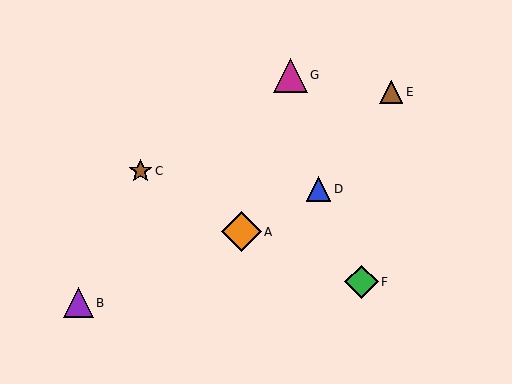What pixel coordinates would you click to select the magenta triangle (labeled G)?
Click at (290, 75) to select the magenta triangle G.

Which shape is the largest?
The orange diamond (labeled A) is the largest.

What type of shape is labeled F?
Shape F is a green diamond.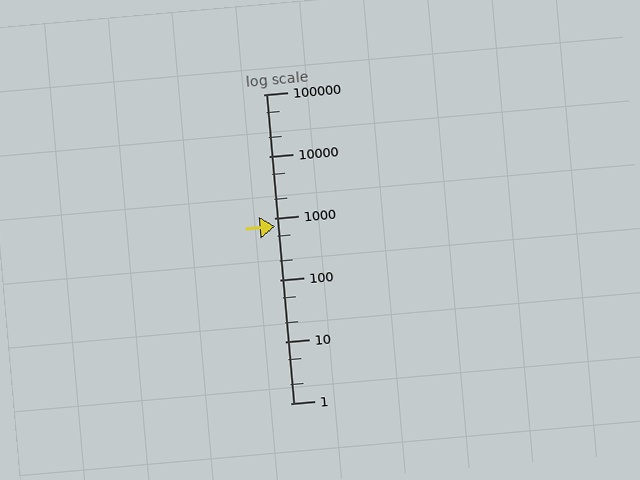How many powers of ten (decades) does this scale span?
The scale spans 5 decades, from 1 to 100000.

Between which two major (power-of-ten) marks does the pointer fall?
The pointer is between 100 and 1000.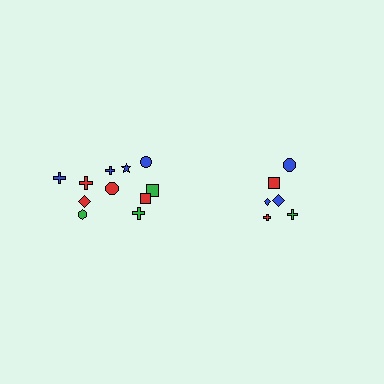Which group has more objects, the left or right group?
The left group.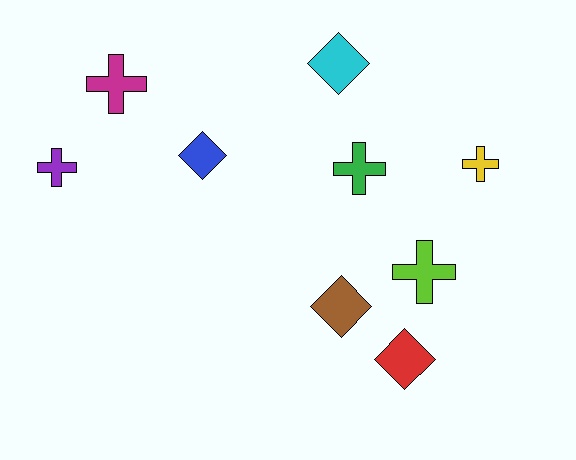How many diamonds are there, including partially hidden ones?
There are 4 diamonds.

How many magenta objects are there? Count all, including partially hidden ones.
There is 1 magenta object.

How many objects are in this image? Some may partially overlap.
There are 9 objects.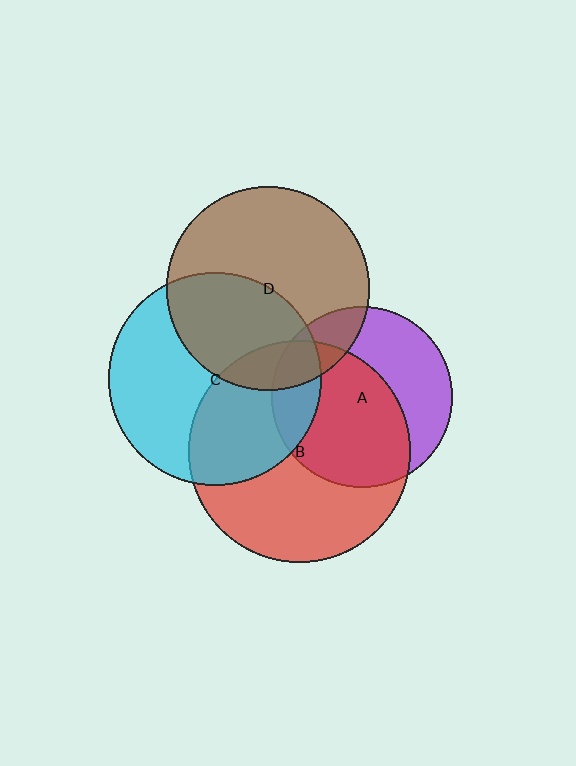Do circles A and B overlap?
Yes.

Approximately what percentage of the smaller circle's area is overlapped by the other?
Approximately 60%.